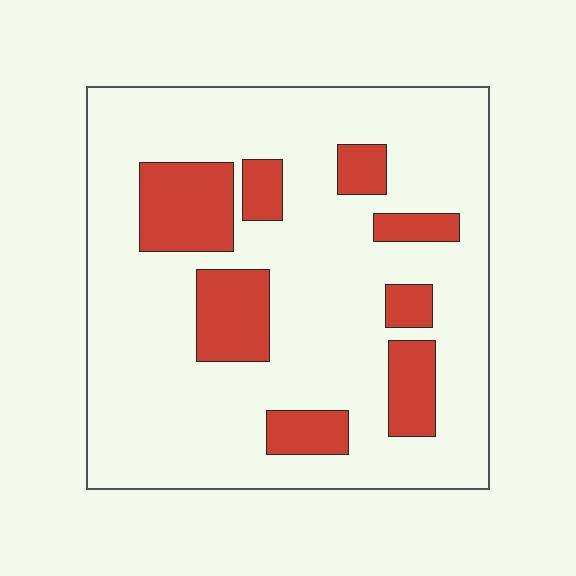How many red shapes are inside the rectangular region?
8.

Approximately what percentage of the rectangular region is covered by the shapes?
Approximately 20%.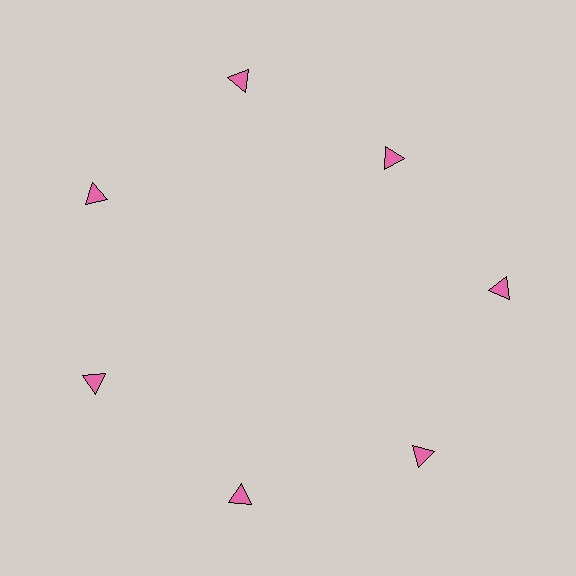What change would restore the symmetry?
The symmetry would be restored by moving it outward, back onto the ring so that all 7 triangles sit at equal angles and equal distance from the center.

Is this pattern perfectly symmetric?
No. The 7 pink triangles are arranged in a ring, but one element near the 1 o'clock position is pulled inward toward the center, breaking the 7-fold rotational symmetry.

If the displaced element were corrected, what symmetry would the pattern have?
It would have 7-fold rotational symmetry — the pattern would map onto itself every 51 degrees.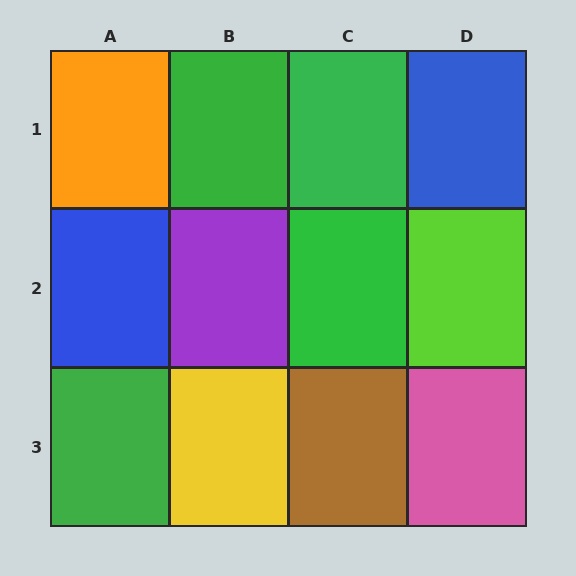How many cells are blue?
2 cells are blue.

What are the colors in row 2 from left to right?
Blue, purple, green, lime.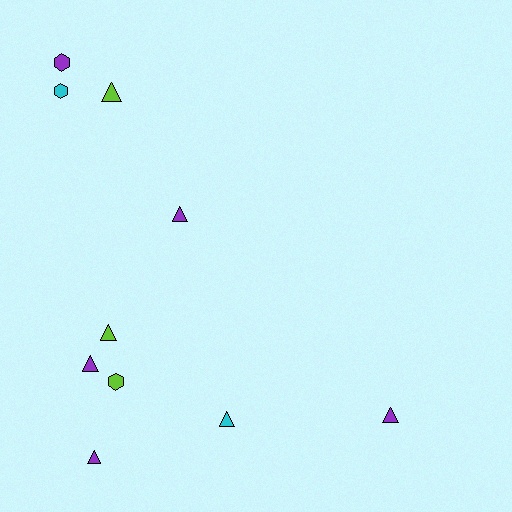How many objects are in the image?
There are 10 objects.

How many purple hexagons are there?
There is 1 purple hexagon.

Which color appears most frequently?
Purple, with 5 objects.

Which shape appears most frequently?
Triangle, with 7 objects.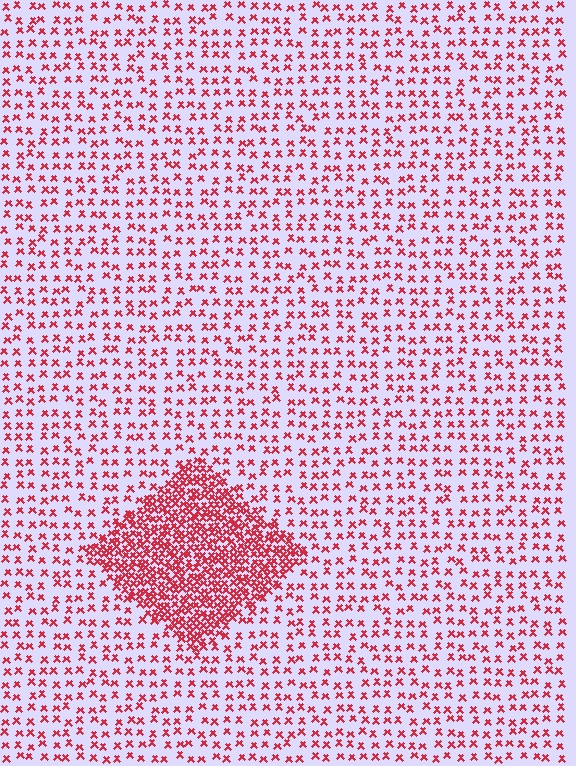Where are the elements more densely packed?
The elements are more densely packed inside the diamond boundary.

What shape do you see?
I see a diamond.